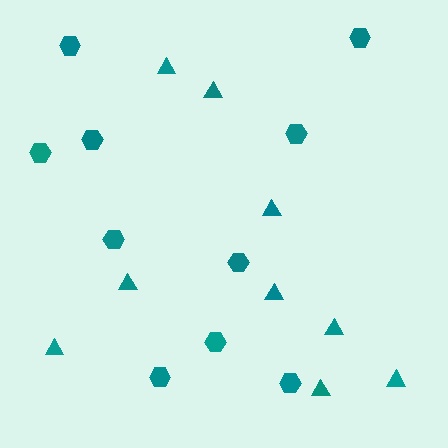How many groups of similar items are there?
There are 2 groups: one group of triangles (9) and one group of hexagons (10).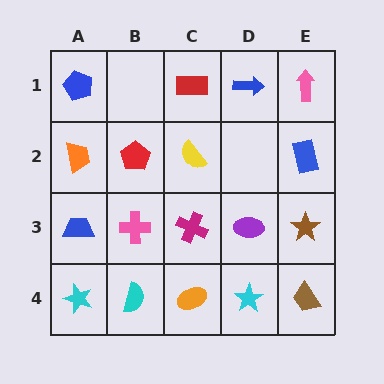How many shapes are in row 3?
5 shapes.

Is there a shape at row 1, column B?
No, that cell is empty.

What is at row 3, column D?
A purple ellipse.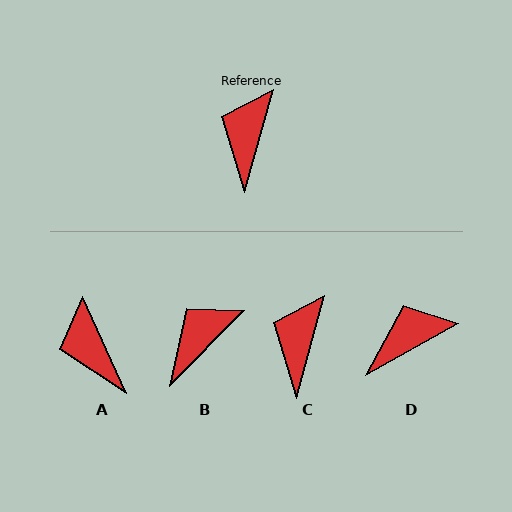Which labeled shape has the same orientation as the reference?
C.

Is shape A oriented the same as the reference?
No, it is off by about 40 degrees.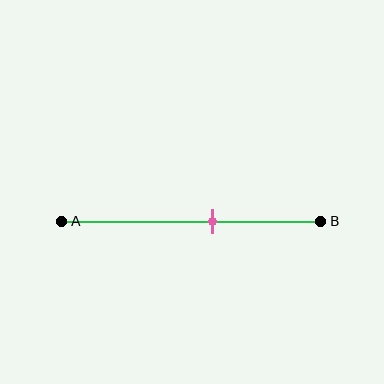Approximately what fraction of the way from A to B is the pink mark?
The pink mark is approximately 60% of the way from A to B.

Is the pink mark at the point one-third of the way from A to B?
No, the mark is at about 60% from A, not at the 33% one-third point.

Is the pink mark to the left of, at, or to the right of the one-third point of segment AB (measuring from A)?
The pink mark is to the right of the one-third point of segment AB.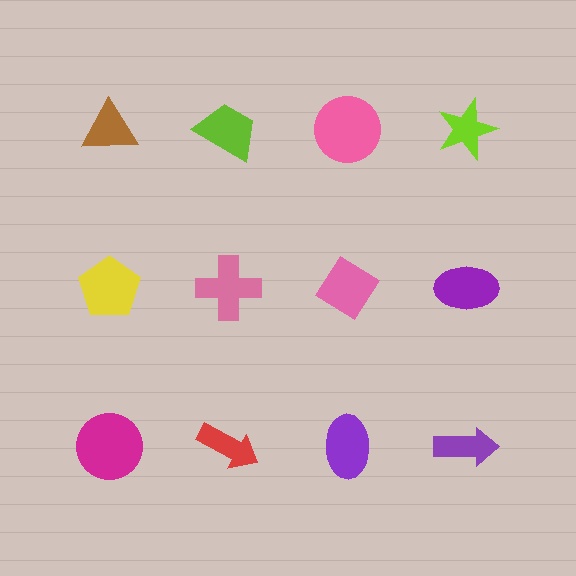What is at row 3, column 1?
A magenta circle.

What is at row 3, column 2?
A red arrow.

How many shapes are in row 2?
4 shapes.